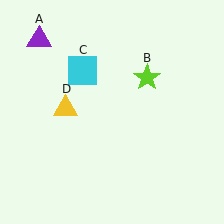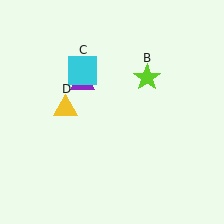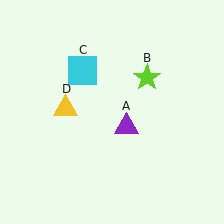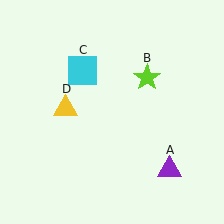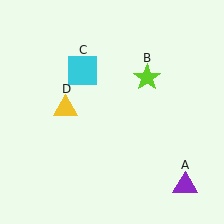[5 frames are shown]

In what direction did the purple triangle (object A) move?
The purple triangle (object A) moved down and to the right.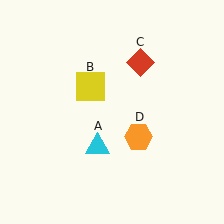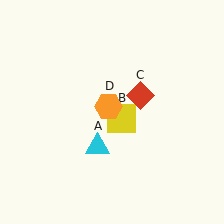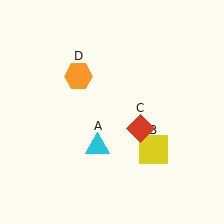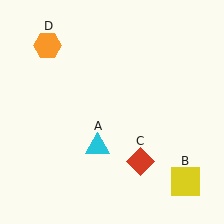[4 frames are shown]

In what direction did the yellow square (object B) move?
The yellow square (object B) moved down and to the right.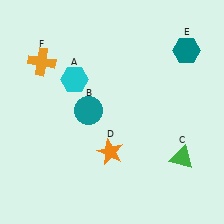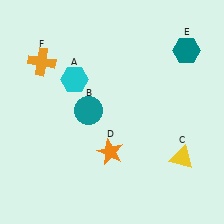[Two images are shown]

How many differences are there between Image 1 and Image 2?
There is 1 difference between the two images.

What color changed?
The triangle (C) changed from green in Image 1 to yellow in Image 2.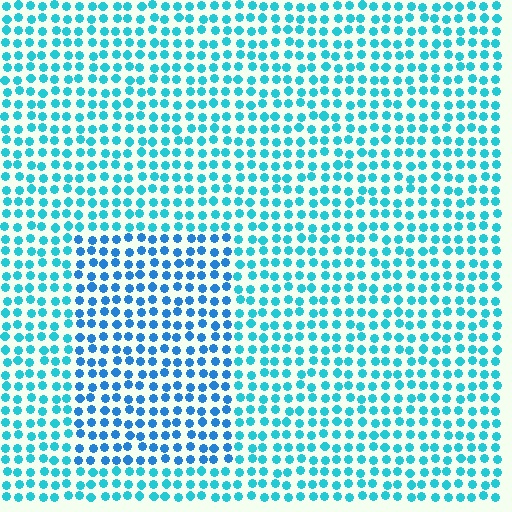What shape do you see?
I see a rectangle.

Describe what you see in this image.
The image is filled with small cyan elements in a uniform arrangement. A rectangle-shaped region is visible where the elements are tinted to a slightly different hue, forming a subtle color boundary.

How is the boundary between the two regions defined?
The boundary is defined purely by a slight shift in hue (about 25 degrees). Spacing, size, and orientation are identical on both sides.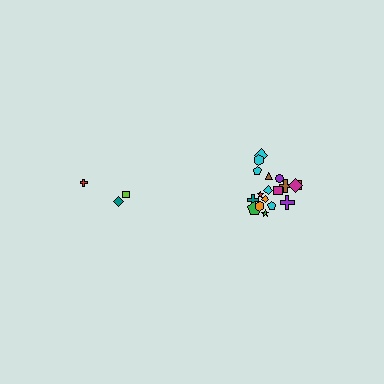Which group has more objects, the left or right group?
The right group.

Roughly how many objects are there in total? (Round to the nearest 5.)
Roughly 20 objects in total.